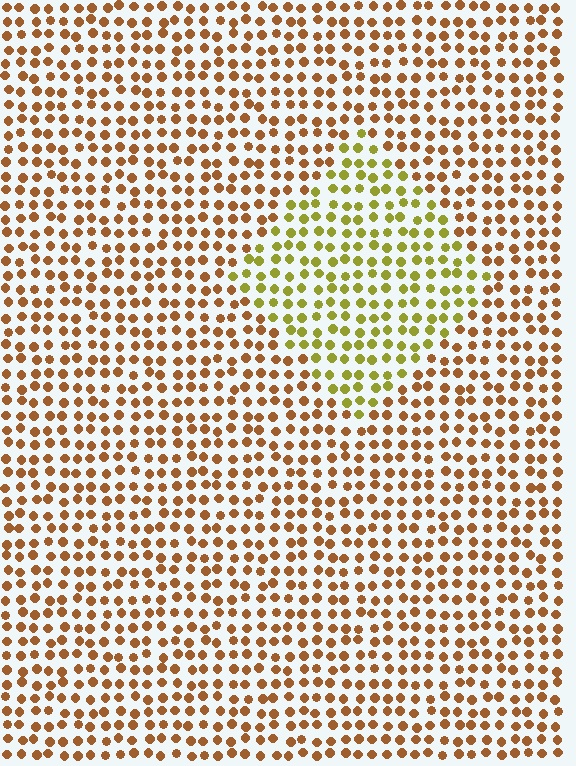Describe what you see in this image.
The image is filled with small brown elements in a uniform arrangement. A diamond-shaped region is visible where the elements are tinted to a slightly different hue, forming a subtle color boundary.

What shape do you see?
I see a diamond.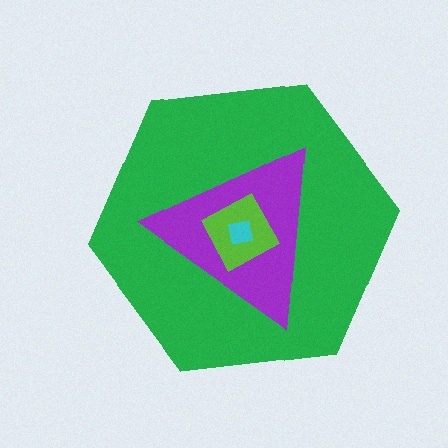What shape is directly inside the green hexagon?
The purple triangle.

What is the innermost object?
The cyan square.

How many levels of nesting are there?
4.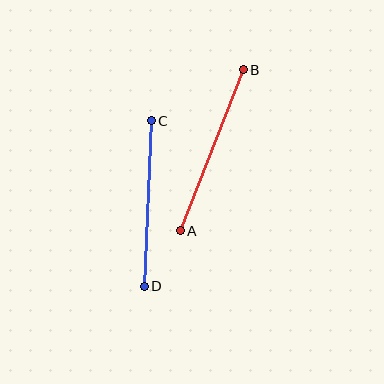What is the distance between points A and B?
The distance is approximately 173 pixels.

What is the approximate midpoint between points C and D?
The midpoint is at approximately (148, 203) pixels.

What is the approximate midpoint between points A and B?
The midpoint is at approximately (212, 150) pixels.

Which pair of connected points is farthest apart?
Points A and B are farthest apart.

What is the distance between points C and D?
The distance is approximately 166 pixels.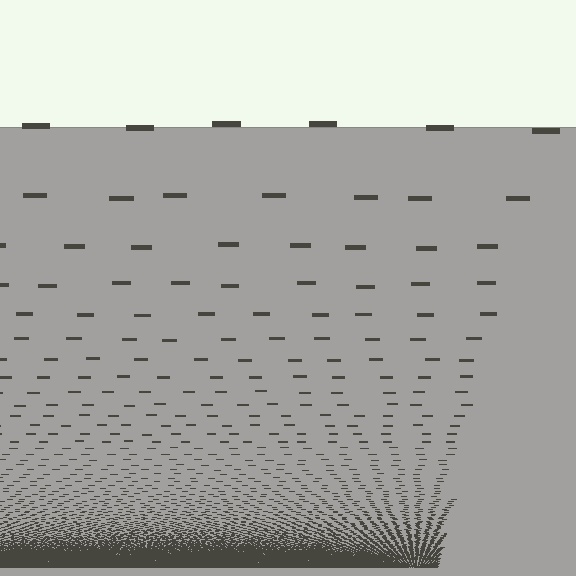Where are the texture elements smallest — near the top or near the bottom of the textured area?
Near the bottom.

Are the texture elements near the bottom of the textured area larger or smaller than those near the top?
Smaller. The gradient is inverted — elements near the bottom are smaller and denser.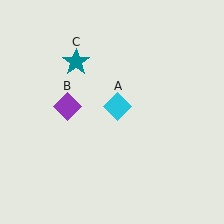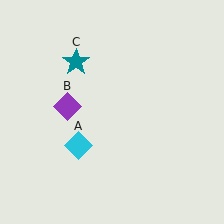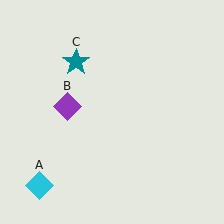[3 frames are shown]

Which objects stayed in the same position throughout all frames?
Purple diamond (object B) and teal star (object C) remained stationary.